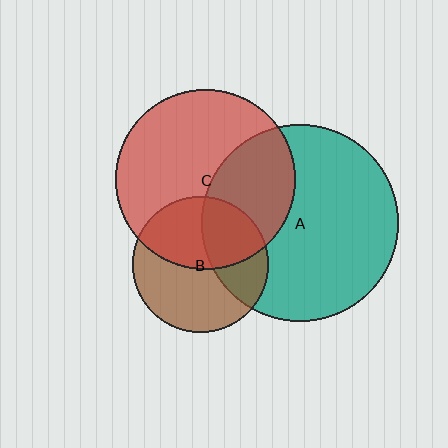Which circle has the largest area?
Circle A (teal).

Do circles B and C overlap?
Yes.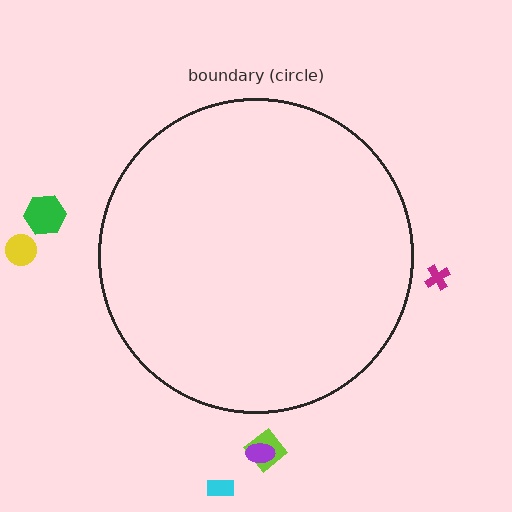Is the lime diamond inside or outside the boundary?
Outside.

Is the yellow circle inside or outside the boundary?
Outside.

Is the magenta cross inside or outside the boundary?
Outside.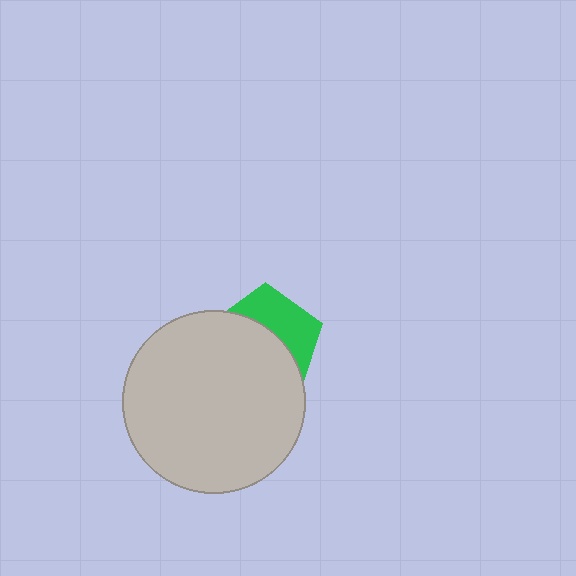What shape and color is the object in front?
The object in front is a light gray circle.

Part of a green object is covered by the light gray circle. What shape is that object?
It is a pentagon.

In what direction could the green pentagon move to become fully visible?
The green pentagon could move up. That would shift it out from behind the light gray circle entirely.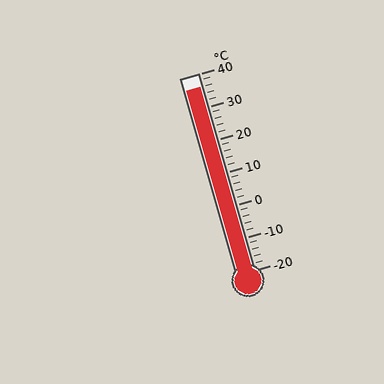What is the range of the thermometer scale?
The thermometer scale ranges from -20°C to 40°C.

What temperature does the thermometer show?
The thermometer shows approximately 36°C.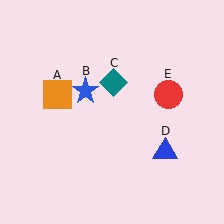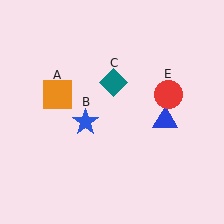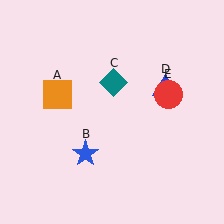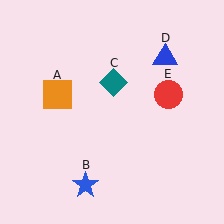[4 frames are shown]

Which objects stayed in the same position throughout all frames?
Orange square (object A) and teal diamond (object C) and red circle (object E) remained stationary.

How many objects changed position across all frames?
2 objects changed position: blue star (object B), blue triangle (object D).